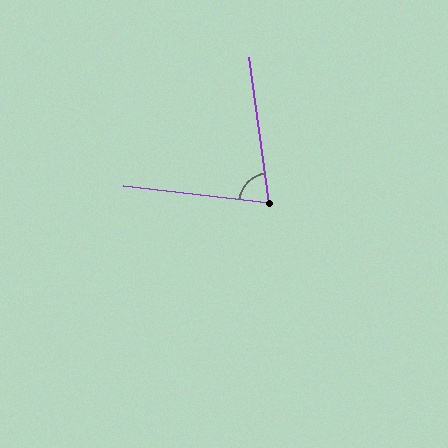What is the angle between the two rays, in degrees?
Approximately 75 degrees.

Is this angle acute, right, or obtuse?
It is acute.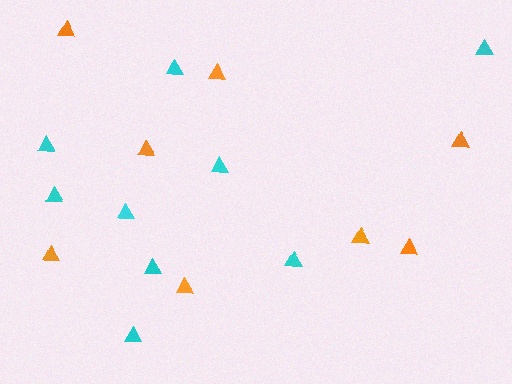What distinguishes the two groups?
There are 2 groups: one group of cyan triangles (9) and one group of orange triangles (8).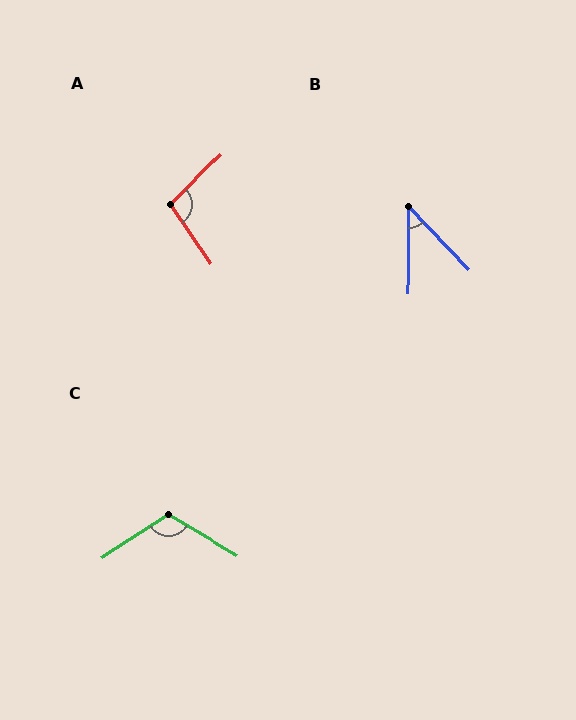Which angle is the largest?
C, at approximately 116 degrees.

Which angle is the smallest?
B, at approximately 43 degrees.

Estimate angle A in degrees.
Approximately 100 degrees.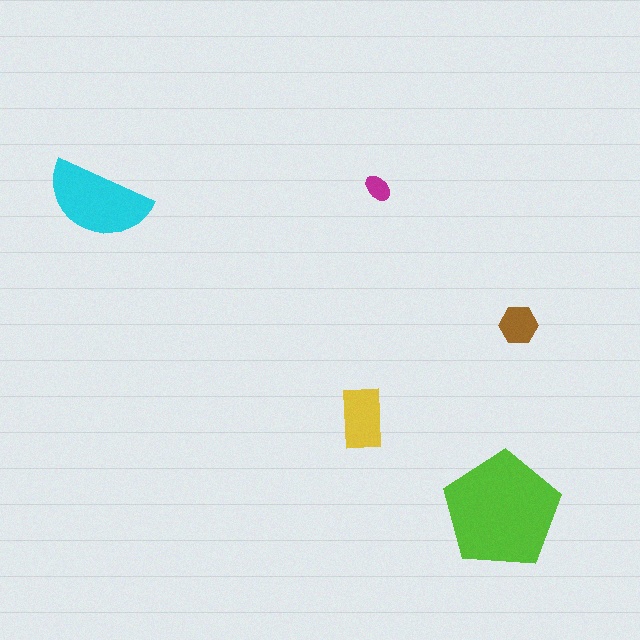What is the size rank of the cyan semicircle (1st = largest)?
2nd.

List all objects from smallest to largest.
The magenta ellipse, the brown hexagon, the yellow rectangle, the cyan semicircle, the lime pentagon.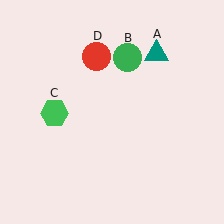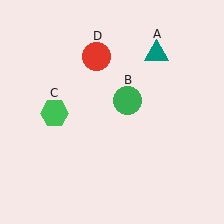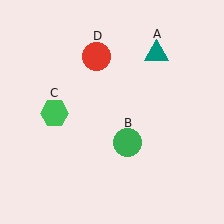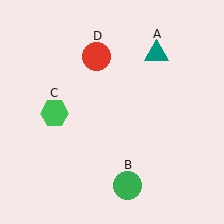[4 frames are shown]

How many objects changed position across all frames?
1 object changed position: green circle (object B).